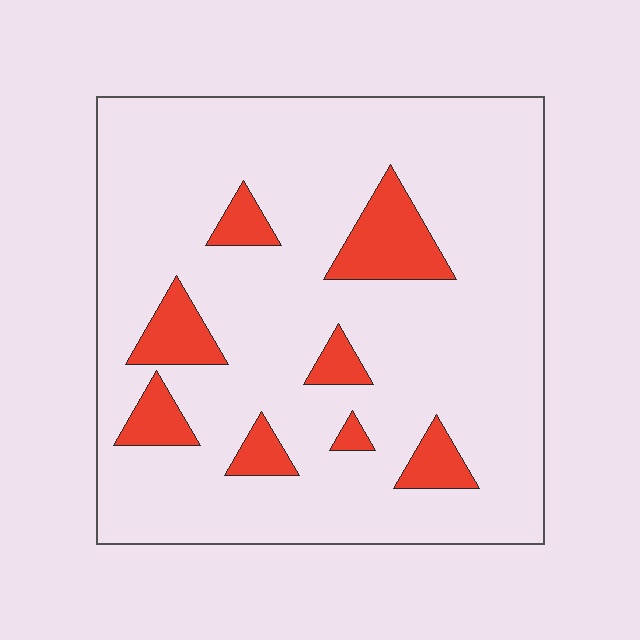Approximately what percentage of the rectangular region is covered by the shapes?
Approximately 15%.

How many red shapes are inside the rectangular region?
8.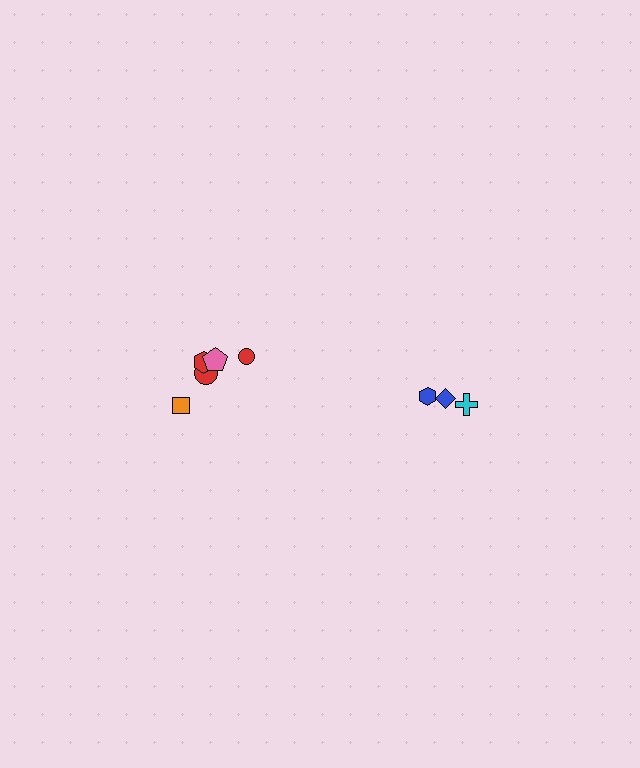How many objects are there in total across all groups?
There are 8 objects.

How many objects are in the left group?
There are 5 objects.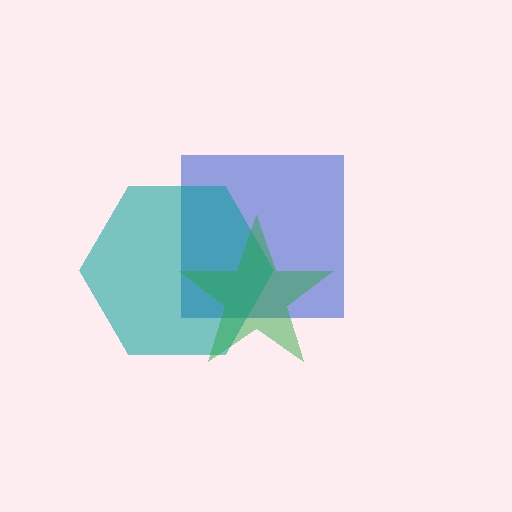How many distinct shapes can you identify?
There are 3 distinct shapes: a blue square, a teal hexagon, a green star.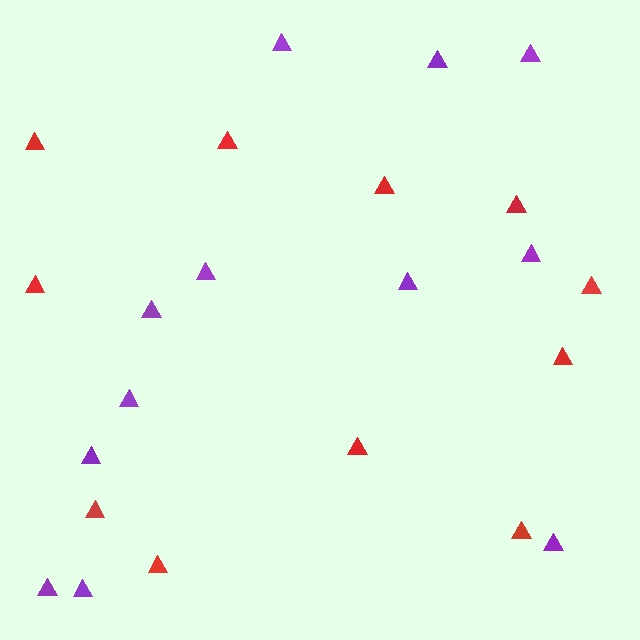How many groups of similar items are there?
There are 2 groups: one group of purple triangles (12) and one group of red triangles (11).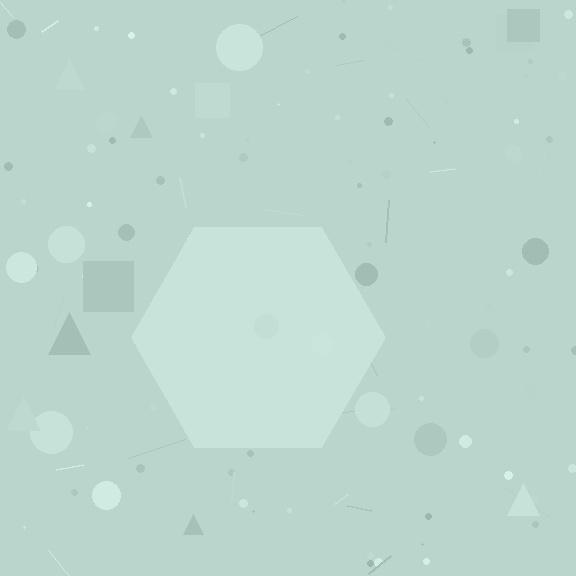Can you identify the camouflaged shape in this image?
The camouflaged shape is a hexagon.